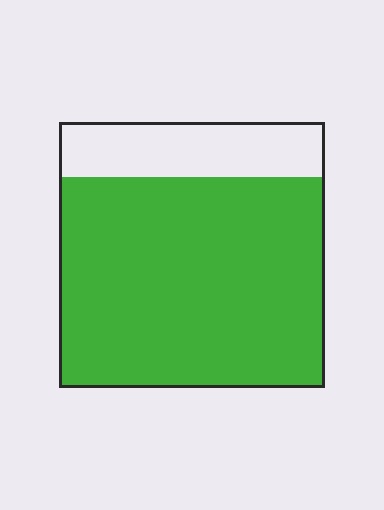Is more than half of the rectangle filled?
Yes.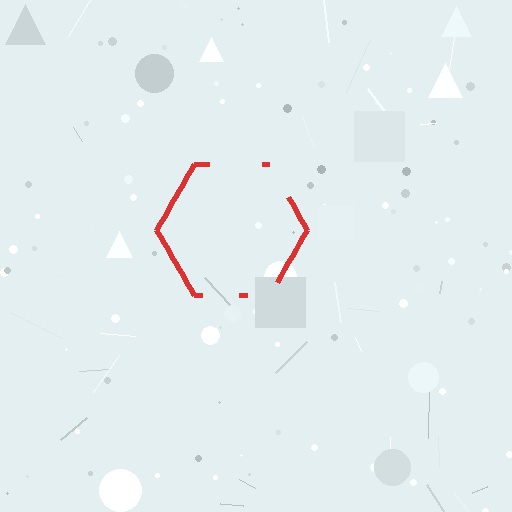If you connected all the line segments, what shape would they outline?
They would outline a hexagon.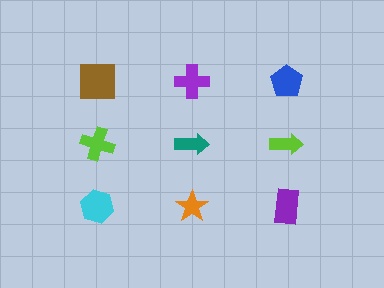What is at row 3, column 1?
A cyan hexagon.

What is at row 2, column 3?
A lime arrow.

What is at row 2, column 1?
A lime cross.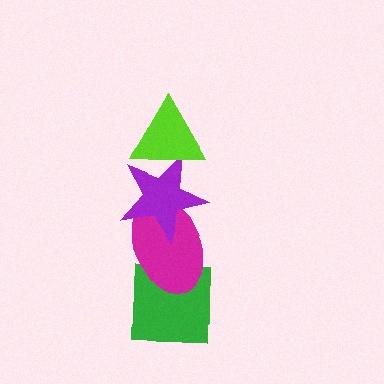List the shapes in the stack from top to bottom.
From top to bottom: the lime triangle, the purple star, the magenta ellipse, the green square.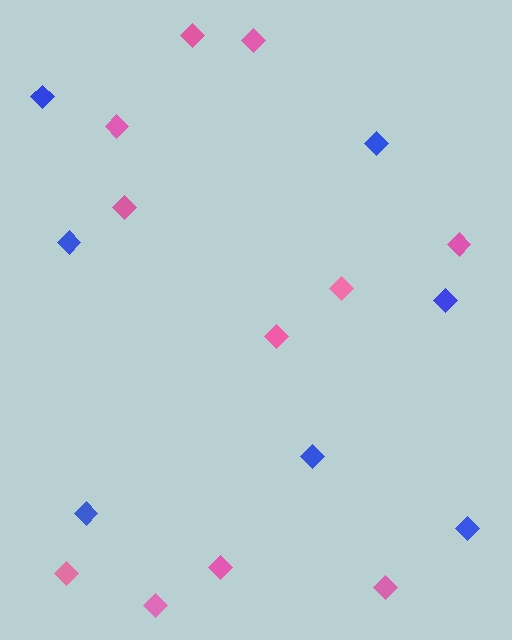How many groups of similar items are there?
There are 2 groups: one group of blue diamonds (7) and one group of pink diamonds (11).